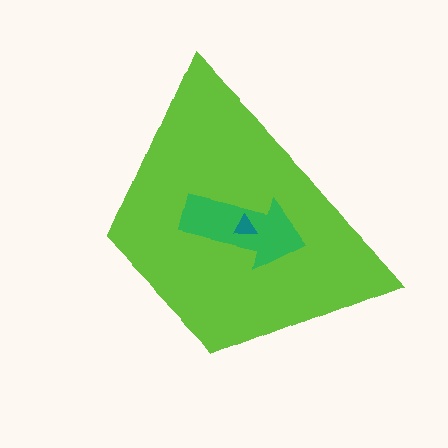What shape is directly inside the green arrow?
The teal triangle.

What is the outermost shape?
The lime trapezoid.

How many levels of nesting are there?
3.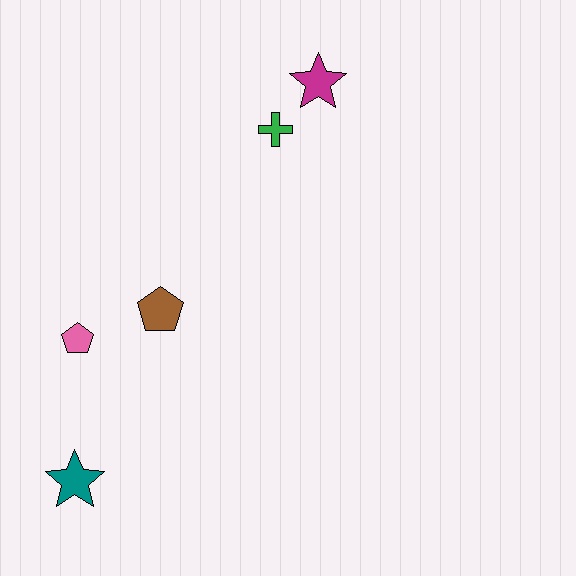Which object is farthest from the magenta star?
The teal star is farthest from the magenta star.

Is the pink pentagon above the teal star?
Yes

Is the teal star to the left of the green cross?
Yes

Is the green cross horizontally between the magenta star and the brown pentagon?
Yes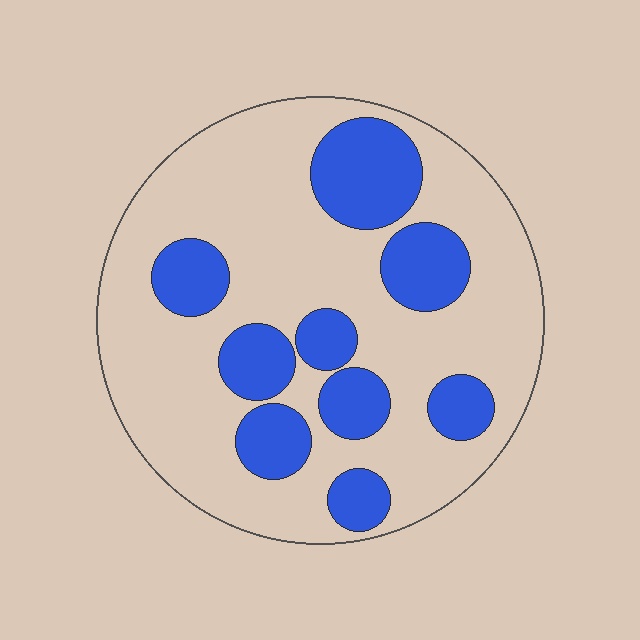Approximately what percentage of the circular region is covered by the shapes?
Approximately 30%.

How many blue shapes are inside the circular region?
9.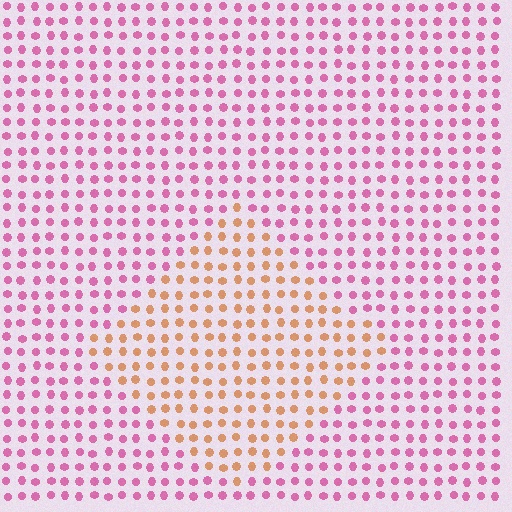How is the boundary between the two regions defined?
The boundary is defined purely by a slight shift in hue (about 59 degrees). Spacing, size, and orientation are identical on both sides.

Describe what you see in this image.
The image is filled with small pink elements in a uniform arrangement. A diamond-shaped region is visible where the elements are tinted to a slightly different hue, forming a subtle color boundary.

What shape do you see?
I see a diamond.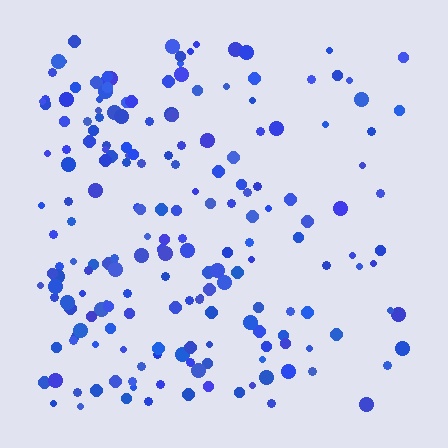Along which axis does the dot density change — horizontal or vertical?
Horizontal.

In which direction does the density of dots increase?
From right to left, with the left side densest.